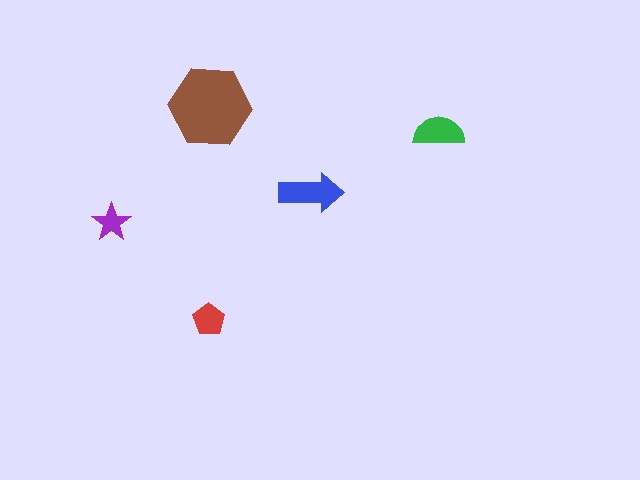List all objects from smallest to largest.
The purple star, the red pentagon, the green semicircle, the blue arrow, the brown hexagon.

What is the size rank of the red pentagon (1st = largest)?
4th.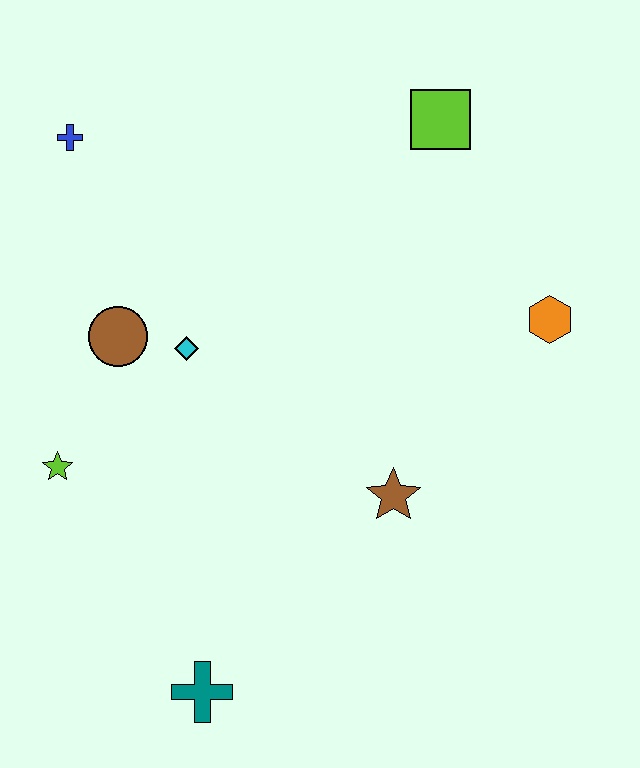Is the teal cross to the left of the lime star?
No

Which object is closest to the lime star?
The brown circle is closest to the lime star.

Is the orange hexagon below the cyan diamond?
No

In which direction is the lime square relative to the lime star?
The lime square is to the right of the lime star.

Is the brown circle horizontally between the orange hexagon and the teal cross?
No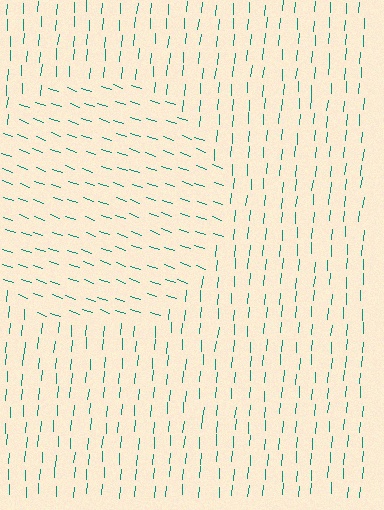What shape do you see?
I see a circle.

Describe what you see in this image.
The image is filled with small teal line segments. A circle region in the image has lines oriented differently from the surrounding lines, creating a visible texture boundary.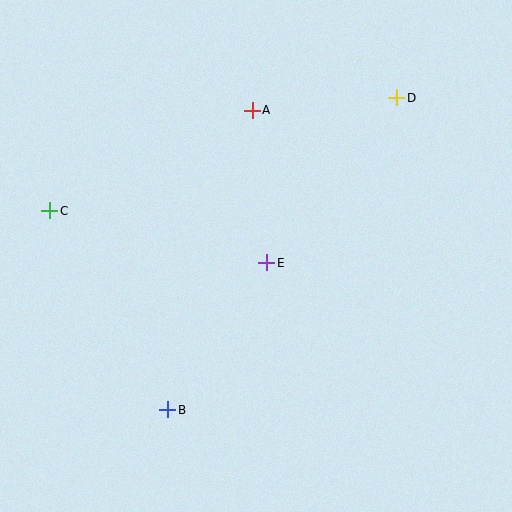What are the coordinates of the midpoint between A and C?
The midpoint between A and C is at (151, 160).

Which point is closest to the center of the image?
Point E at (267, 263) is closest to the center.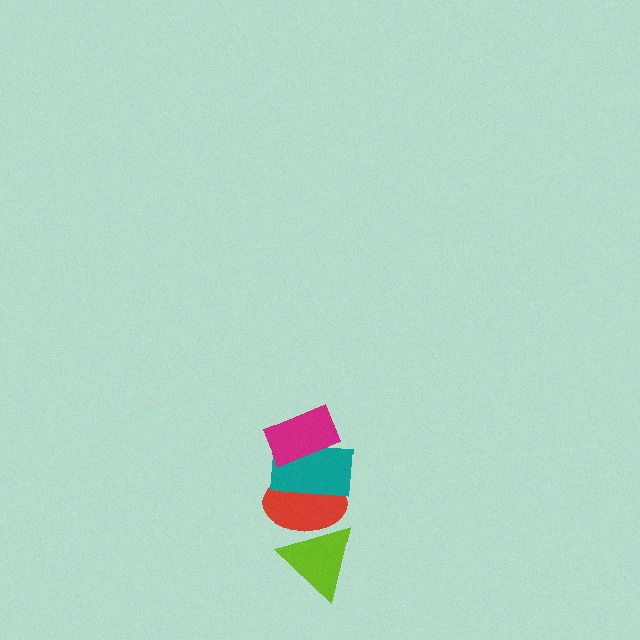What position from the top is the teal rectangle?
The teal rectangle is 2nd from the top.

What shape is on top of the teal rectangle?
The magenta rectangle is on top of the teal rectangle.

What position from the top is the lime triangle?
The lime triangle is 4th from the top.